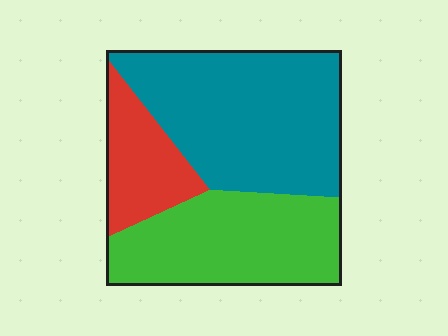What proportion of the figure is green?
Green takes up about one third (1/3) of the figure.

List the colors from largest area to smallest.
From largest to smallest: teal, green, red.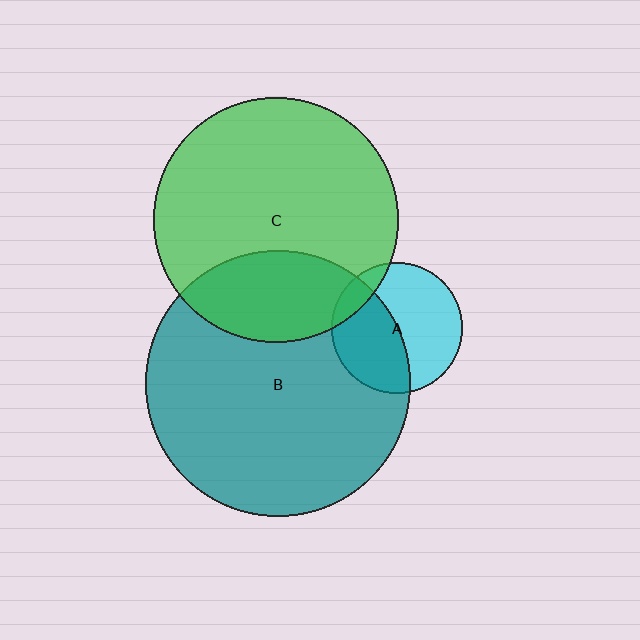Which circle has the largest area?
Circle B (teal).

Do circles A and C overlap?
Yes.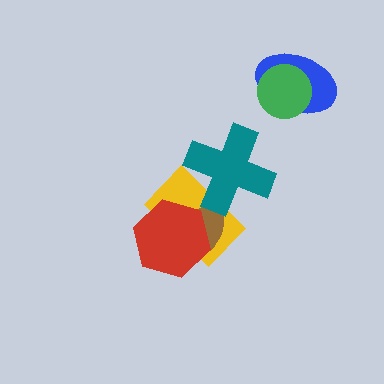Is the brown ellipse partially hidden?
Yes, it is partially covered by another shape.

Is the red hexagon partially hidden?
No, no other shape covers it.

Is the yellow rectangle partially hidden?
Yes, it is partially covered by another shape.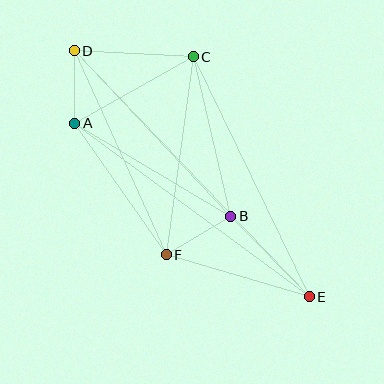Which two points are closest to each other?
Points A and D are closest to each other.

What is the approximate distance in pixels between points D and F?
The distance between D and F is approximately 224 pixels.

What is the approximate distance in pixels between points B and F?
The distance between B and F is approximately 75 pixels.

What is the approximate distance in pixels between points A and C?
The distance between A and C is approximately 136 pixels.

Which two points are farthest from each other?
Points D and E are farthest from each other.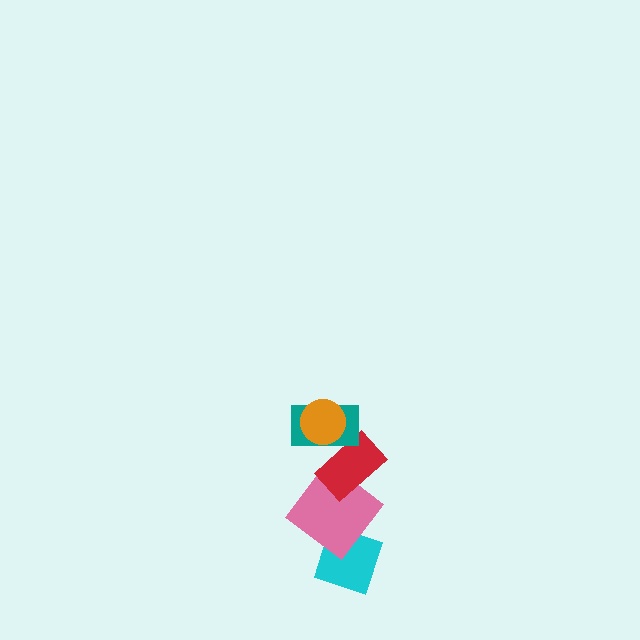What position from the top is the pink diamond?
The pink diamond is 4th from the top.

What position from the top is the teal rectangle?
The teal rectangle is 2nd from the top.